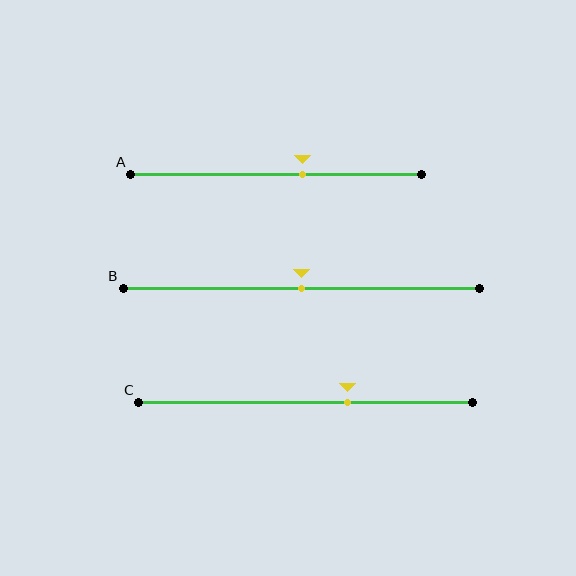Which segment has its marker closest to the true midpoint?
Segment B has its marker closest to the true midpoint.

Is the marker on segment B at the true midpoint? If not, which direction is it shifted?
Yes, the marker on segment B is at the true midpoint.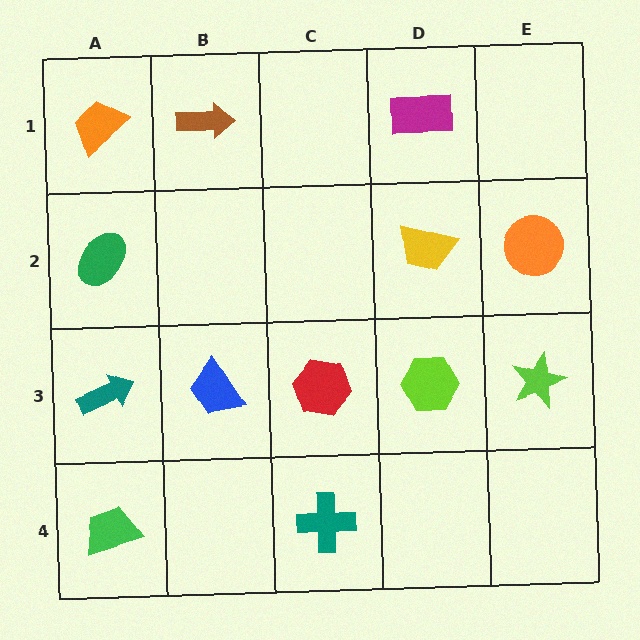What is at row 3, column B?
A blue trapezoid.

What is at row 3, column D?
A lime hexagon.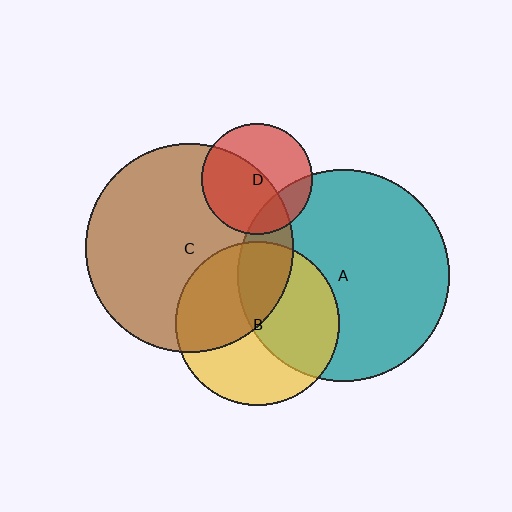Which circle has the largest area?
Circle A (teal).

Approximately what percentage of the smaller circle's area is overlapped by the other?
Approximately 15%.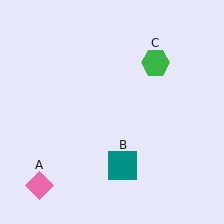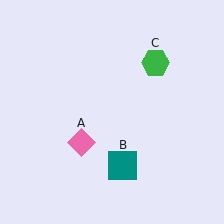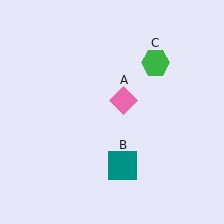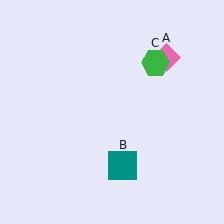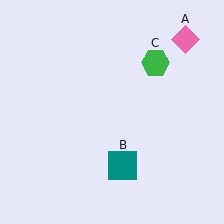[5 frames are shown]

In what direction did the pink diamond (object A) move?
The pink diamond (object A) moved up and to the right.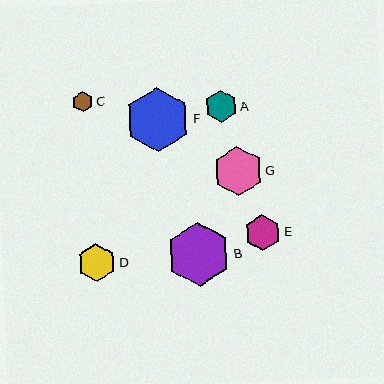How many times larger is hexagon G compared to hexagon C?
Hexagon G is approximately 2.4 times the size of hexagon C.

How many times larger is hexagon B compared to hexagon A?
Hexagon B is approximately 2.0 times the size of hexagon A.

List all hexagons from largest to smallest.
From largest to smallest: B, F, G, D, E, A, C.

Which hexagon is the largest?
Hexagon B is the largest with a size of approximately 64 pixels.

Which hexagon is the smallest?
Hexagon C is the smallest with a size of approximately 20 pixels.